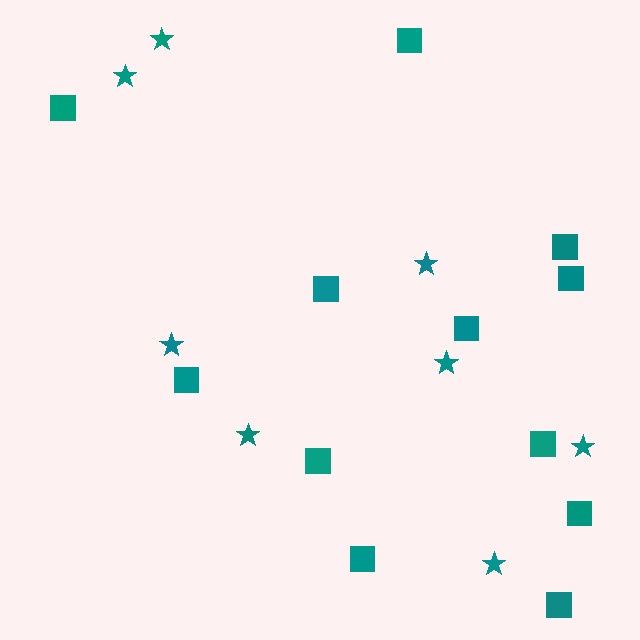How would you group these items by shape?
There are 2 groups: one group of stars (8) and one group of squares (12).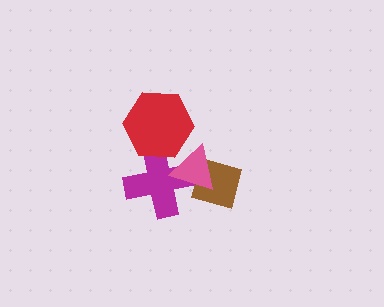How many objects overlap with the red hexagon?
1 object overlaps with the red hexagon.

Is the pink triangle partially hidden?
No, no other shape covers it.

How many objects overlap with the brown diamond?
2 objects overlap with the brown diamond.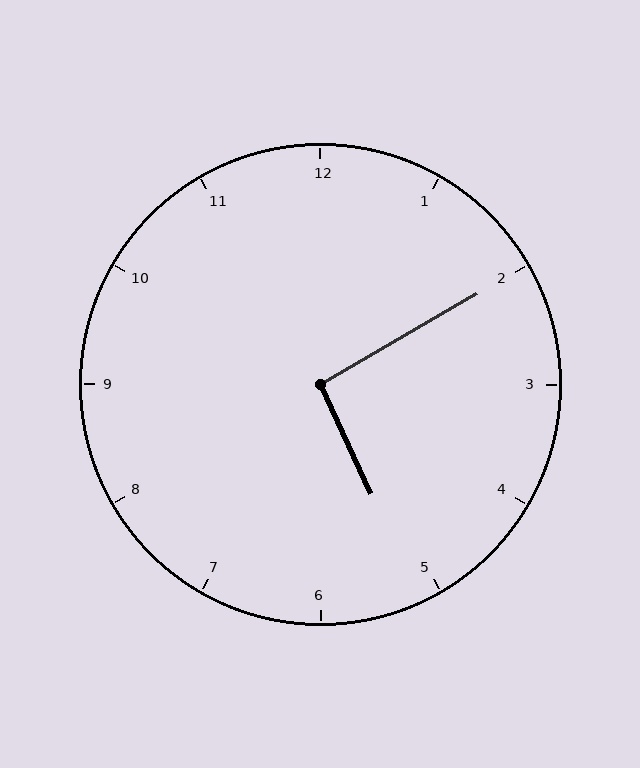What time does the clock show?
5:10.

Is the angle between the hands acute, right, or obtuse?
It is right.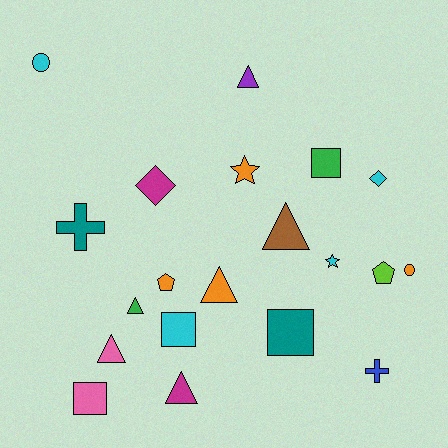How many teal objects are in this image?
There are 2 teal objects.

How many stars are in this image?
There are 2 stars.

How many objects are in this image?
There are 20 objects.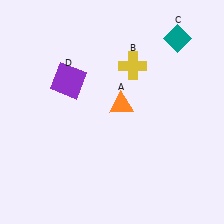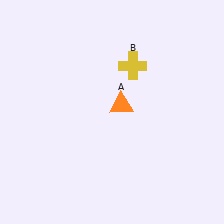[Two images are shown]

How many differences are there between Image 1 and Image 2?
There are 2 differences between the two images.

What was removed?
The purple square (D), the teal diamond (C) were removed in Image 2.